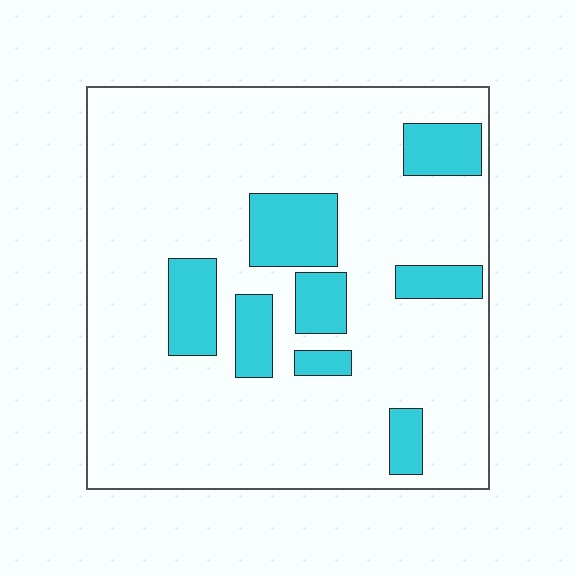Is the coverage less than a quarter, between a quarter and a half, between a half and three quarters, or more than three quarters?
Less than a quarter.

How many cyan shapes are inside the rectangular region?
8.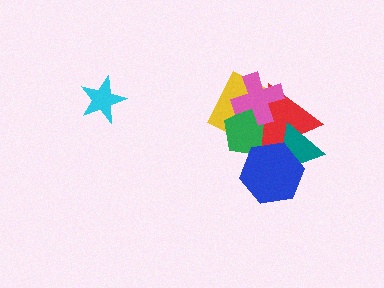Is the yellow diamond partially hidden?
Yes, it is partially covered by another shape.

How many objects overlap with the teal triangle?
2 objects overlap with the teal triangle.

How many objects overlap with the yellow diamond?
3 objects overlap with the yellow diamond.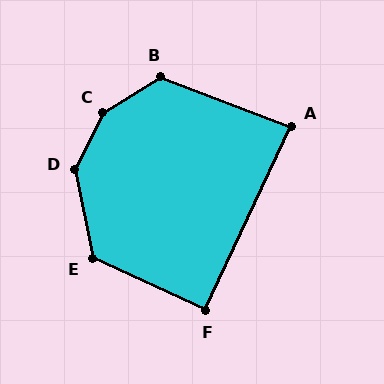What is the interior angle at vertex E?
Approximately 126 degrees (obtuse).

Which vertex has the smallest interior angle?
A, at approximately 86 degrees.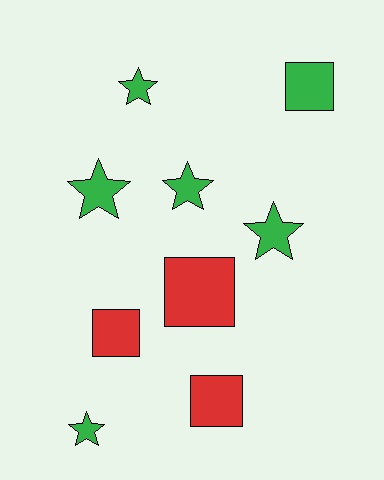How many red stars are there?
There are no red stars.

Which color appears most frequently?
Green, with 6 objects.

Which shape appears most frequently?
Star, with 5 objects.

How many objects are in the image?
There are 9 objects.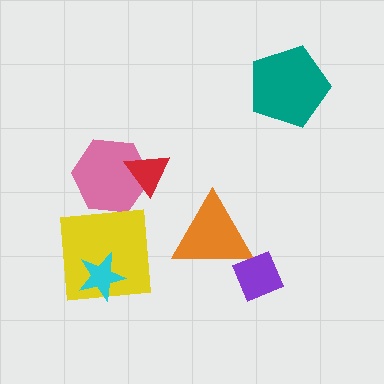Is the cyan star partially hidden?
No, no other shape covers it.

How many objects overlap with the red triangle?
1 object overlaps with the red triangle.